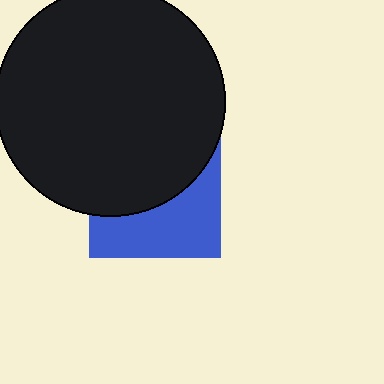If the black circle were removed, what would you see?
You would see the complete blue square.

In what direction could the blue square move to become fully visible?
The blue square could move down. That would shift it out from behind the black circle entirely.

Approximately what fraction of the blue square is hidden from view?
Roughly 55% of the blue square is hidden behind the black circle.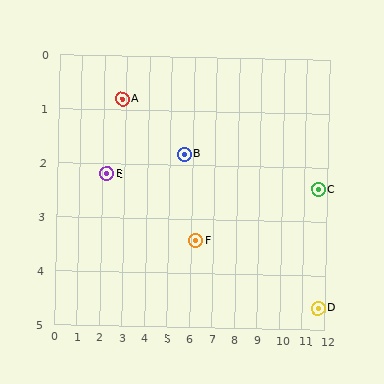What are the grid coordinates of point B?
Point B is at approximately (5.6, 1.8).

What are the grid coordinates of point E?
Point E is at approximately (2.2, 2.2).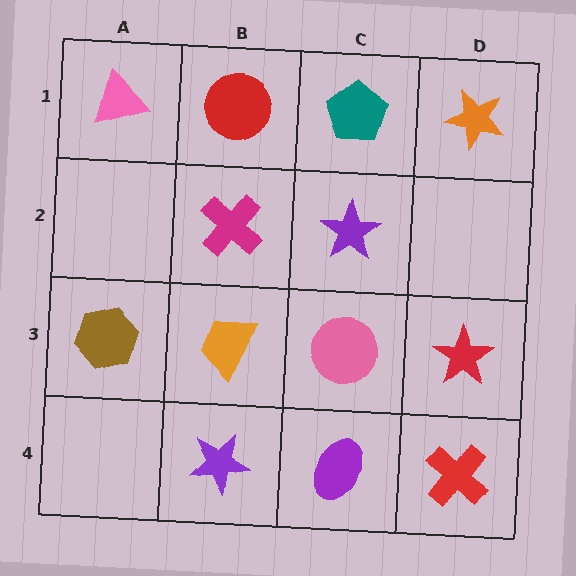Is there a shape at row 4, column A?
No, that cell is empty.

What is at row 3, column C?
A pink circle.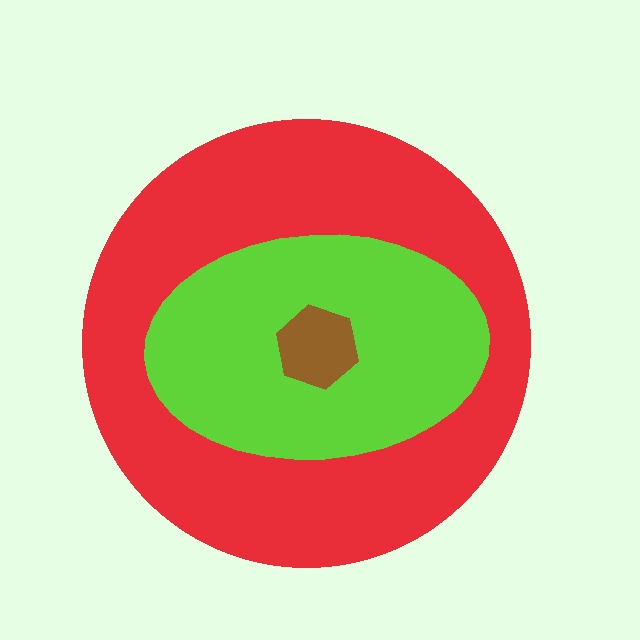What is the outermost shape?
The red circle.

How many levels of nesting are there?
3.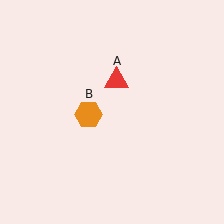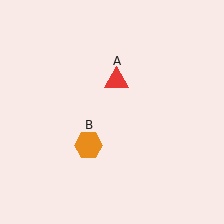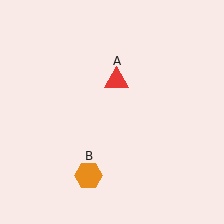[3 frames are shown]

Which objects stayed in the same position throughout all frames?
Red triangle (object A) remained stationary.